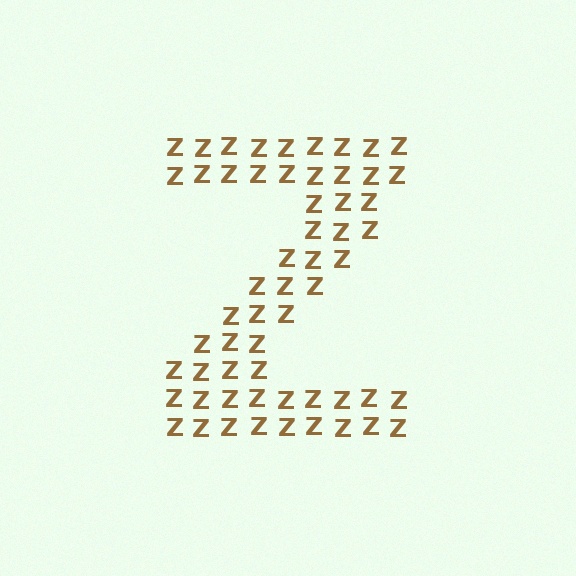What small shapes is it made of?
It is made of small letter Z's.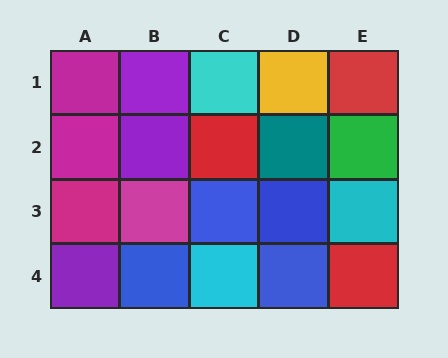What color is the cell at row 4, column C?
Cyan.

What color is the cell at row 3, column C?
Blue.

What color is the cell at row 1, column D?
Yellow.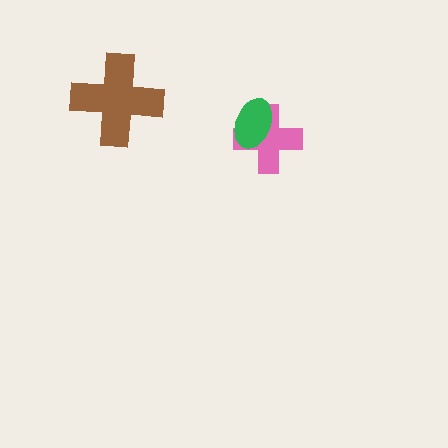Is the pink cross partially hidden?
Yes, it is partially covered by another shape.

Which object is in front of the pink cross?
The green ellipse is in front of the pink cross.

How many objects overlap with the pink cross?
1 object overlaps with the pink cross.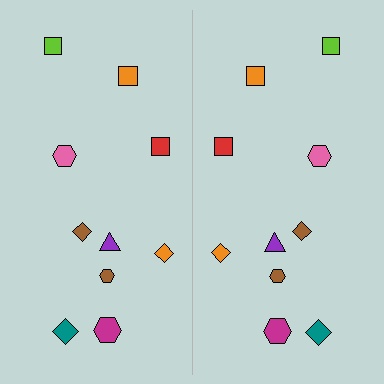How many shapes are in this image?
There are 20 shapes in this image.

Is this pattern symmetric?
Yes, this pattern has bilateral (reflection) symmetry.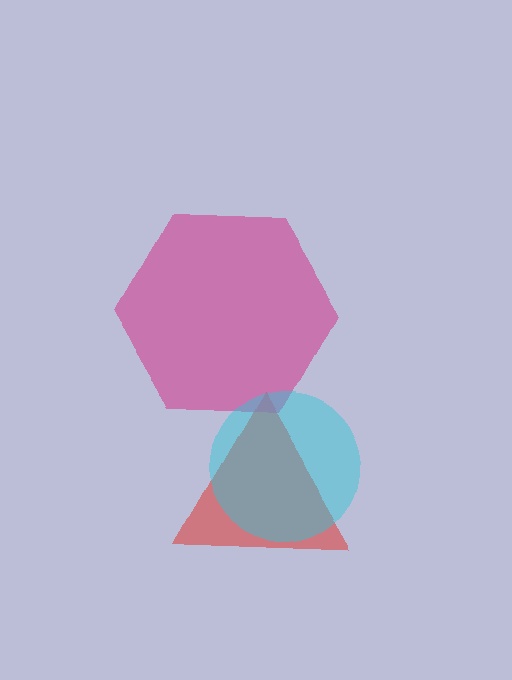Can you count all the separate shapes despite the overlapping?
Yes, there are 3 separate shapes.